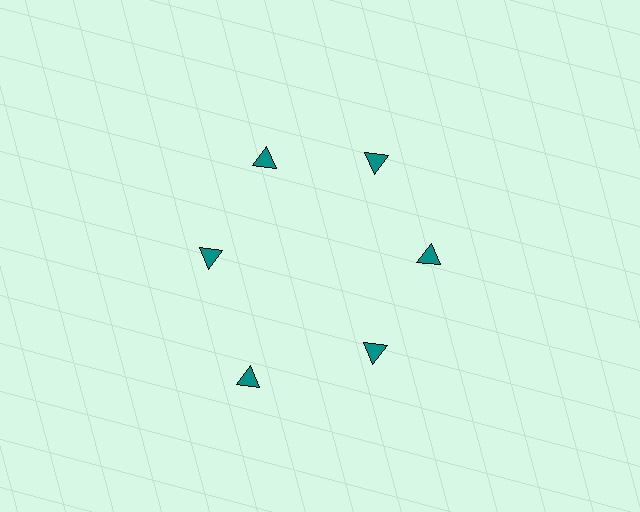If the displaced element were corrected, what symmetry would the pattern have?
It would have 6-fold rotational symmetry — the pattern would map onto itself every 60 degrees.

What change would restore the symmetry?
The symmetry would be restored by moving it inward, back onto the ring so that all 6 triangles sit at equal angles and equal distance from the center.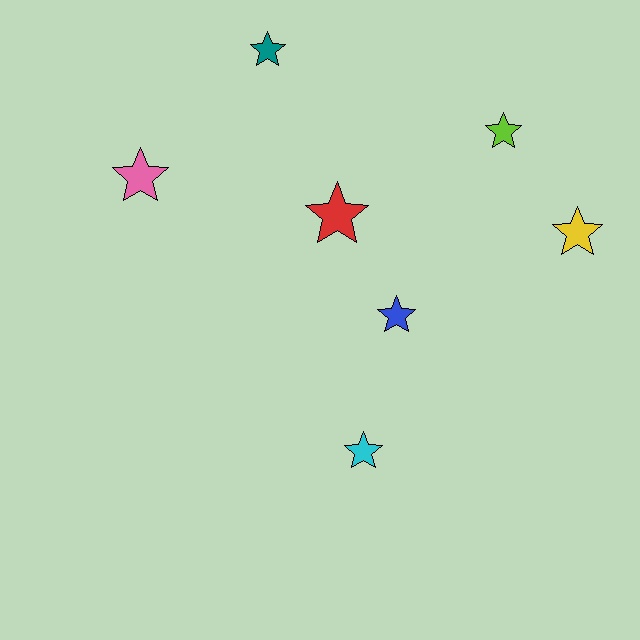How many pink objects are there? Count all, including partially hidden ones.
There is 1 pink object.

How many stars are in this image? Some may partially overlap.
There are 7 stars.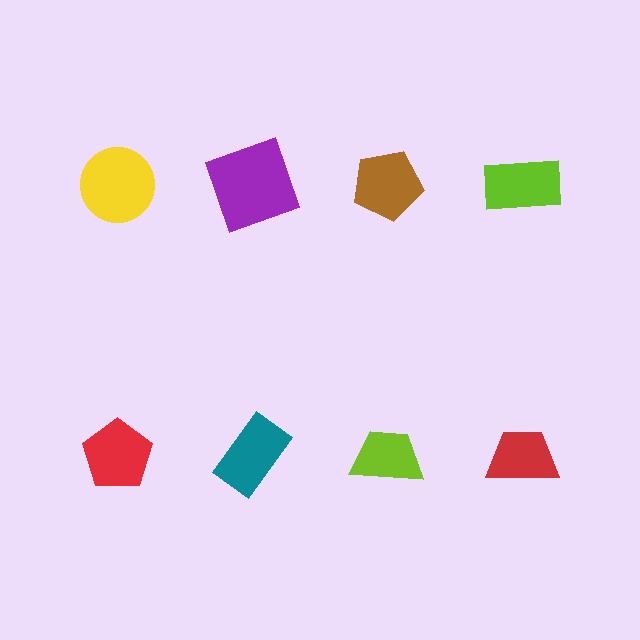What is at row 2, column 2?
A teal rectangle.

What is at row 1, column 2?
A purple square.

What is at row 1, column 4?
A lime rectangle.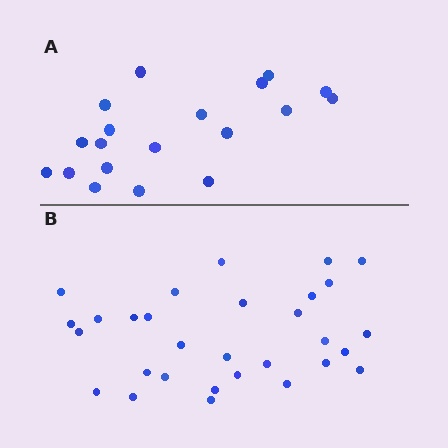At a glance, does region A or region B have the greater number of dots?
Region B (the bottom region) has more dots.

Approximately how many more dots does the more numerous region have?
Region B has roughly 12 or so more dots than region A.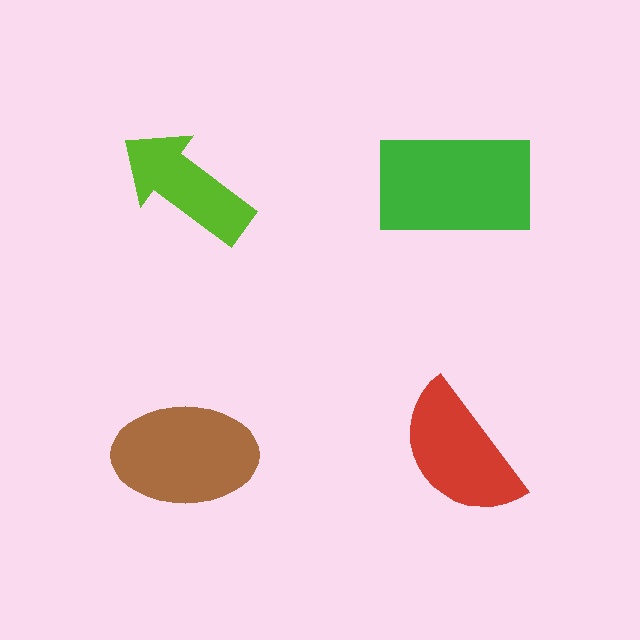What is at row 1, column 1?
A lime arrow.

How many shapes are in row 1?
2 shapes.